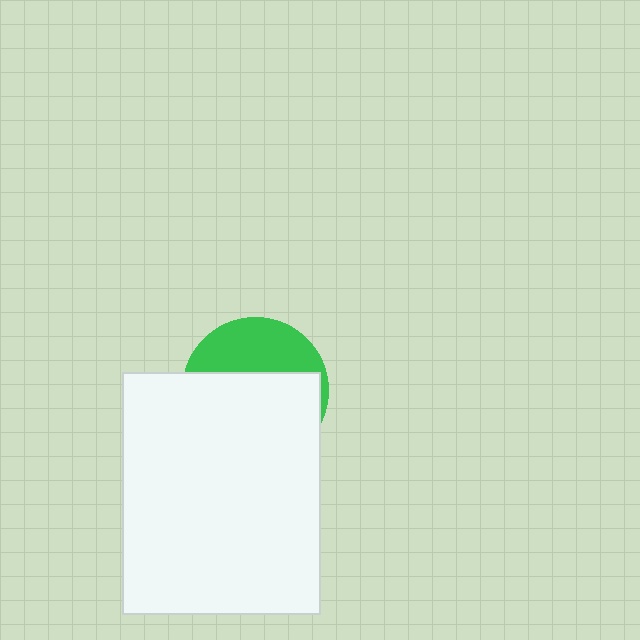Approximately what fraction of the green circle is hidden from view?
Roughly 65% of the green circle is hidden behind the white rectangle.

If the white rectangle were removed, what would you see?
You would see the complete green circle.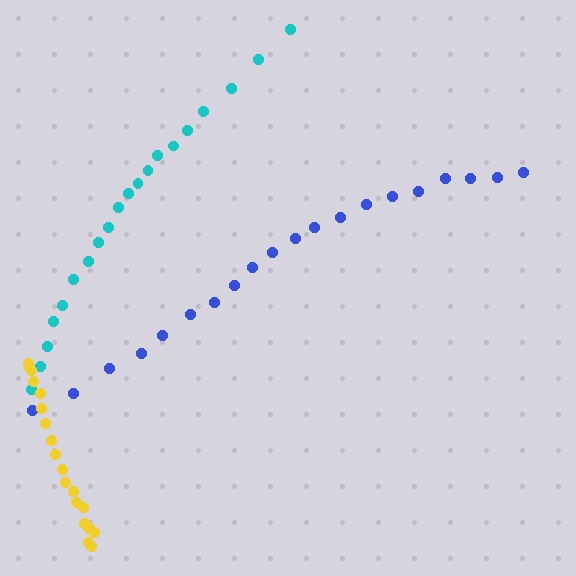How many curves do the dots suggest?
There are 3 distinct paths.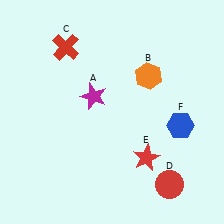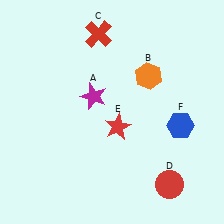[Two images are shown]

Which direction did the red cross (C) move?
The red cross (C) moved right.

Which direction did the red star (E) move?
The red star (E) moved up.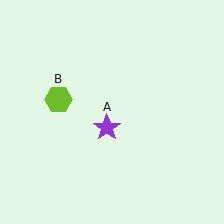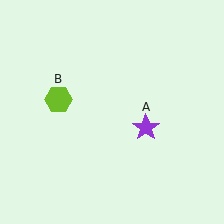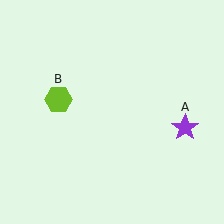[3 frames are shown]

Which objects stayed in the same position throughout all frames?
Lime hexagon (object B) remained stationary.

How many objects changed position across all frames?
1 object changed position: purple star (object A).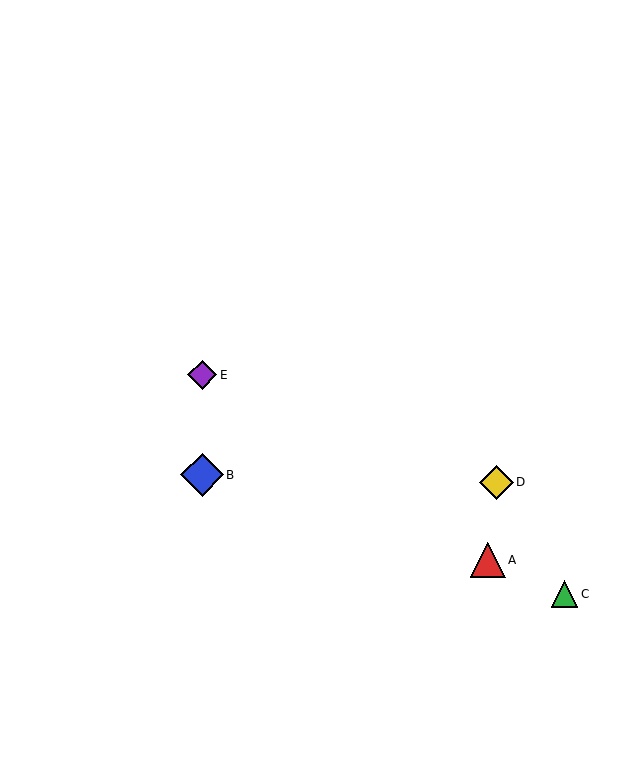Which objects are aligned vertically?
Objects B, E are aligned vertically.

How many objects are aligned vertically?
2 objects (B, E) are aligned vertically.